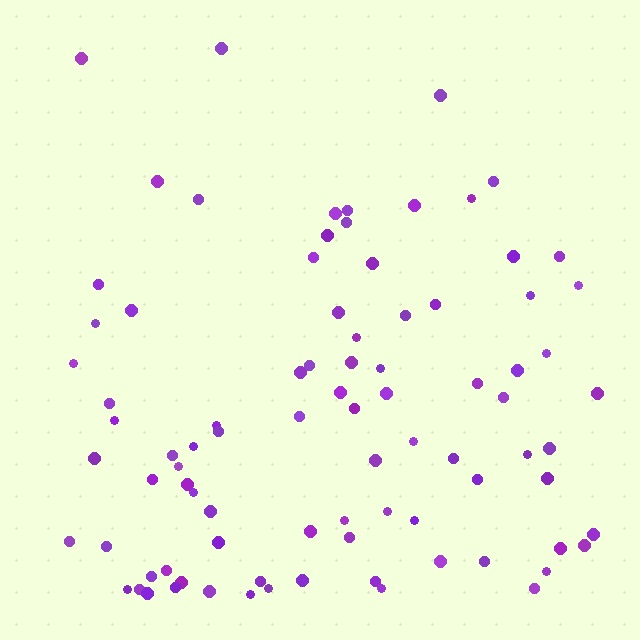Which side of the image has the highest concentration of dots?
The bottom.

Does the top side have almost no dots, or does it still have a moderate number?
Still a moderate number, just noticeably fewer than the bottom.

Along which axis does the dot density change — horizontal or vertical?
Vertical.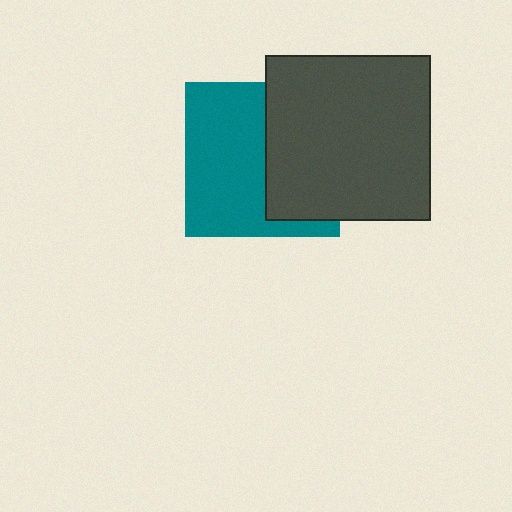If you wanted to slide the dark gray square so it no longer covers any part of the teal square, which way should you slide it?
Slide it right — that is the most direct way to separate the two shapes.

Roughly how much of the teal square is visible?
About half of it is visible (roughly 57%).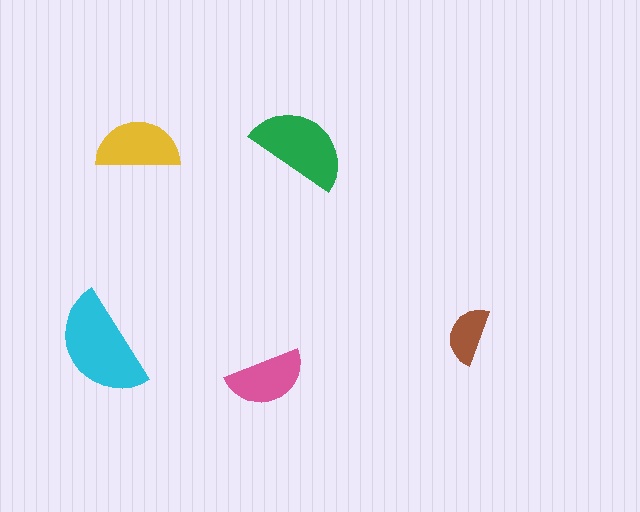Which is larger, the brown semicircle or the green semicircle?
The green one.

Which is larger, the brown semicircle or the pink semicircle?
The pink one.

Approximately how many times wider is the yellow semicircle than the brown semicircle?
About 1.5 times wider.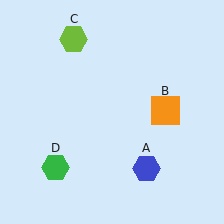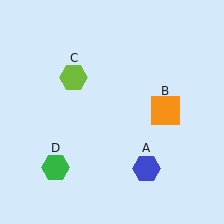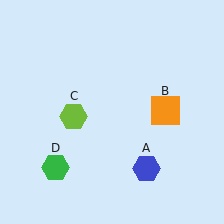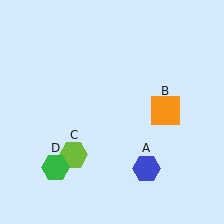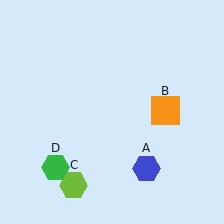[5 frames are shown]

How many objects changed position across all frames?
1 object changed position: lime hexagon (object C).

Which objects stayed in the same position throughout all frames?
Blue hexagon (object A) and orange square (object B) and green hexagon (object D) remained stationary.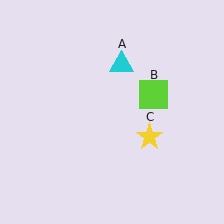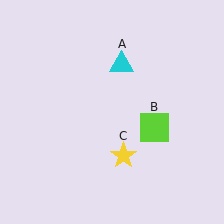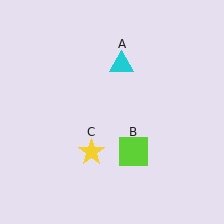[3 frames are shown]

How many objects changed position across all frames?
2 objects changed position: lime square (object B), yellow star (object C).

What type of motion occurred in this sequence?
The lime square (object B), yellow star (object C) rotated clockwise around the center of the scene.